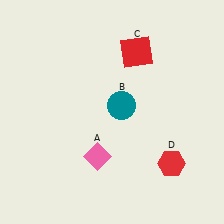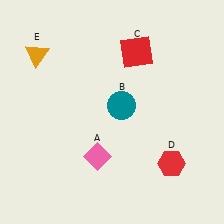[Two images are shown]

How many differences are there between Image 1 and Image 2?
There is 1 difference between the two images.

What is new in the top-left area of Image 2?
An orange triangle (E) was added in the top-left area of Image 2.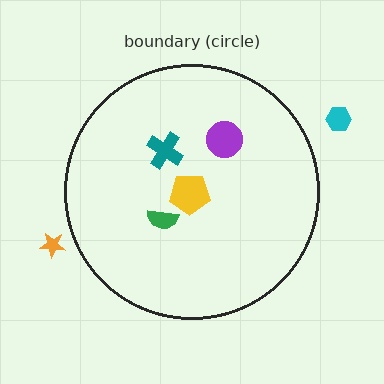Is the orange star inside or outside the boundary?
Outside.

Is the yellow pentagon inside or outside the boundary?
Inside.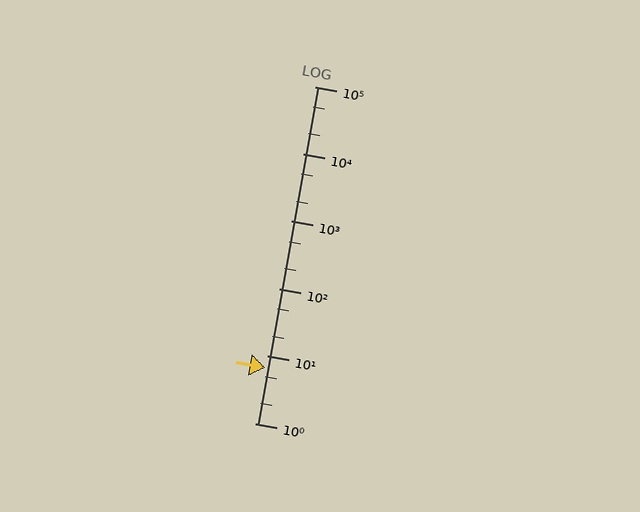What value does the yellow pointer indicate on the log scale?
The pointer indicates approximately 6.8.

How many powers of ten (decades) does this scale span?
The scale spans 5 decades, from 1 to 100000.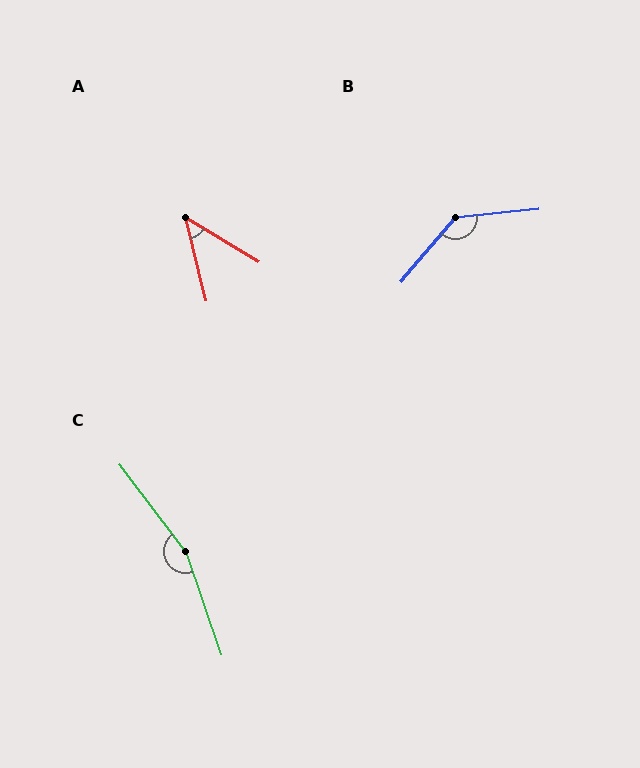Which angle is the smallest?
A, at approximately 45 degrees.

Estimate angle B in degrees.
Approximately 136 degrees.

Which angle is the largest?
C, at approximately 162 degrees.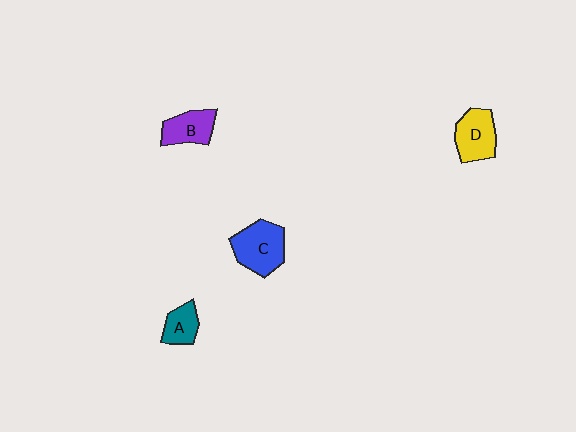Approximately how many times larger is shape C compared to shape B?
Approximately 1.4 times.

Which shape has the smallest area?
Shape A (teal).